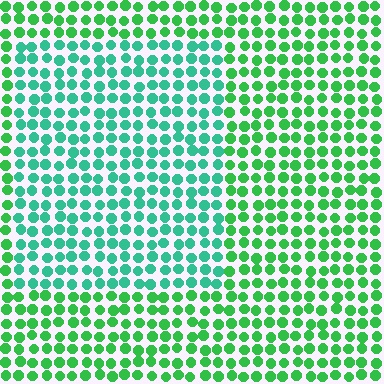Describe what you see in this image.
The image is filled with small green elements in a uniform arrangement. A rectangle-shaped region is visible where the elements are tinted to a slightly different hue, forming a subtle color boundary.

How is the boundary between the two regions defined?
The boundary is defined purely by a slight shift in hue (about 32 degrees). Spacing, size, and orientation are identical on both sides.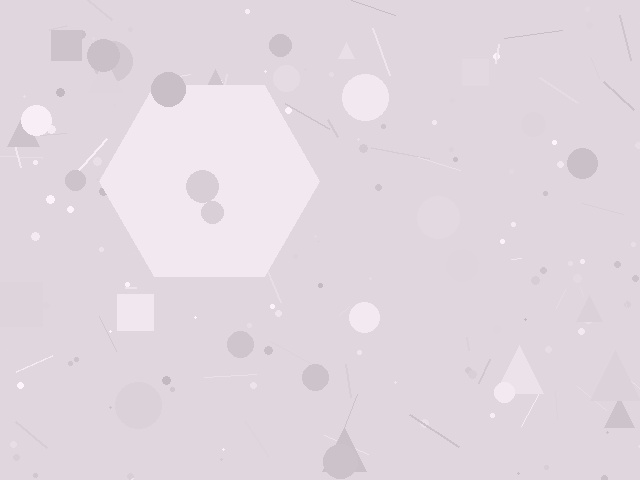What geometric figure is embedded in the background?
A hexagon is embedded in the background.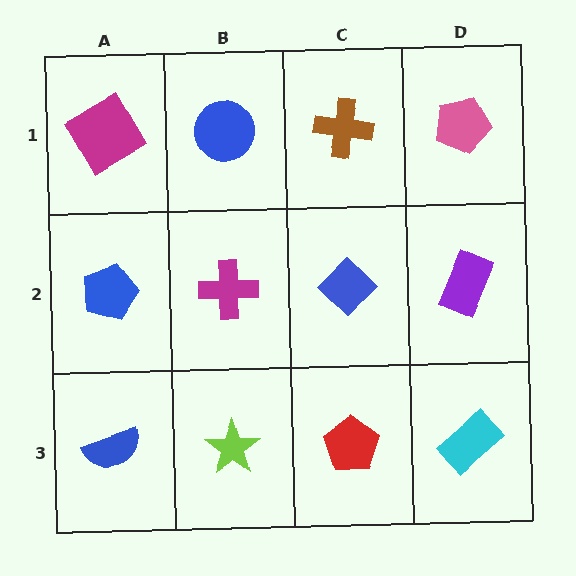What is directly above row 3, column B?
A magenta cross.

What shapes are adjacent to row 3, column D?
A purple rectangle (row 2, column D), a red pentagon (row 3, column C).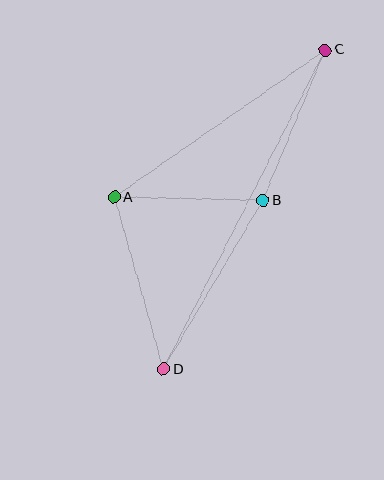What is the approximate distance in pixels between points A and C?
The distance between A and C is approximately 257 pixels.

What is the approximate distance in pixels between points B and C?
The distance between B and C is approximately 163 pixels.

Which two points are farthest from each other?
Points C and D are farthest from each other.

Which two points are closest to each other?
Points A and B are closest to each other.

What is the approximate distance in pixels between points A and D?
The distance between A and D is approximately 179 pixels.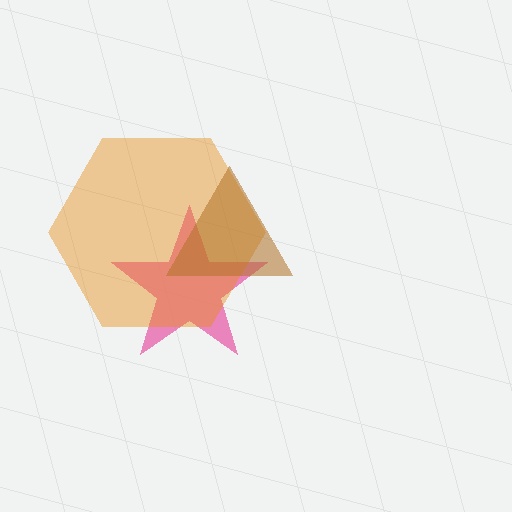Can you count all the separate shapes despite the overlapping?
Yes, there are 3 separate shapes.